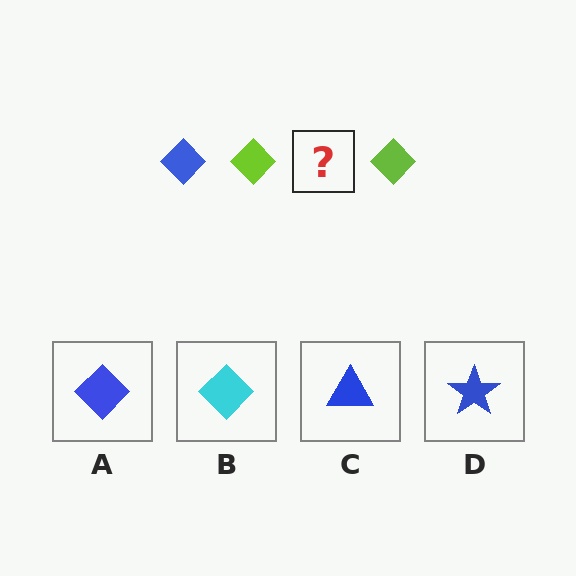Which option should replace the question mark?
Option A.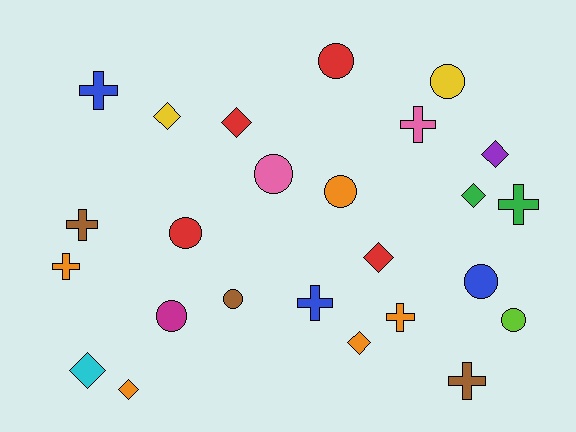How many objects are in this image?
There are 25 objects.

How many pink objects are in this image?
There are 2 pink objects.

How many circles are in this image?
There are 9 circles.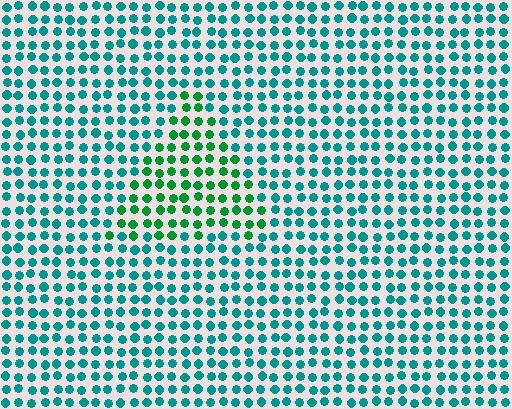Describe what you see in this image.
The image is filled with small teal elements in a uniform arrangement. A triangle-shaped region is visible where the elements are tinted to a slightly different hue, forming a subtle color boundary.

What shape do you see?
I see a triangle.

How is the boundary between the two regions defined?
The boundary is defined purely by a slight shift in hue (about 38 degrees). Spacing, size, and orientation are identical on both sides.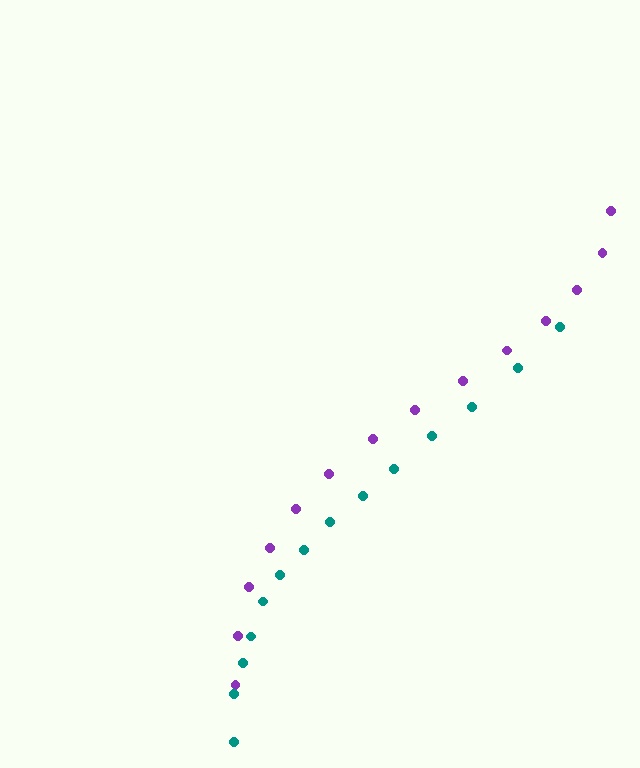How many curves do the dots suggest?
There are 2 distinct paths.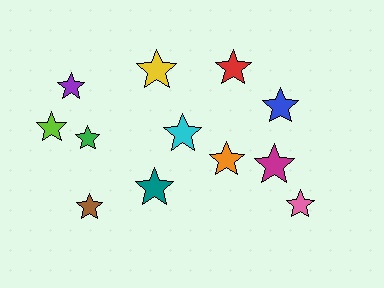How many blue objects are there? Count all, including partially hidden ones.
There is 1 blue object.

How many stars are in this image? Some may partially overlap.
There are 12 stars.